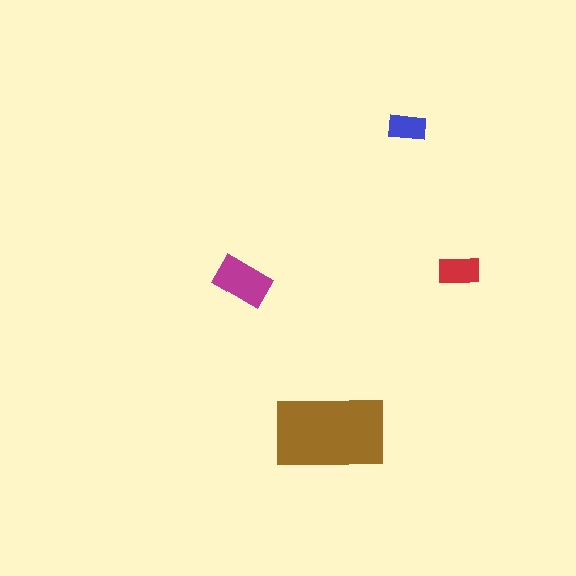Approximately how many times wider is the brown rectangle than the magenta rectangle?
About 2 times wider.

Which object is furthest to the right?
The red rectangle is rightmost.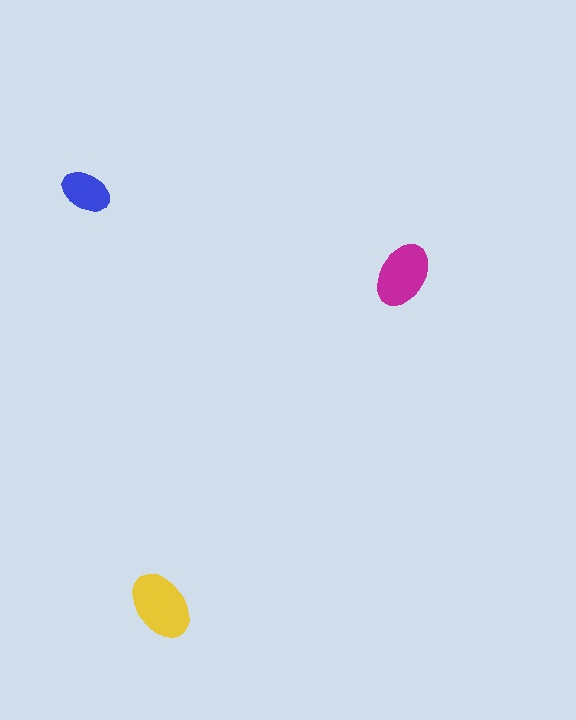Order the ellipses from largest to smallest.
the yellow one, the magenta one, the blue one.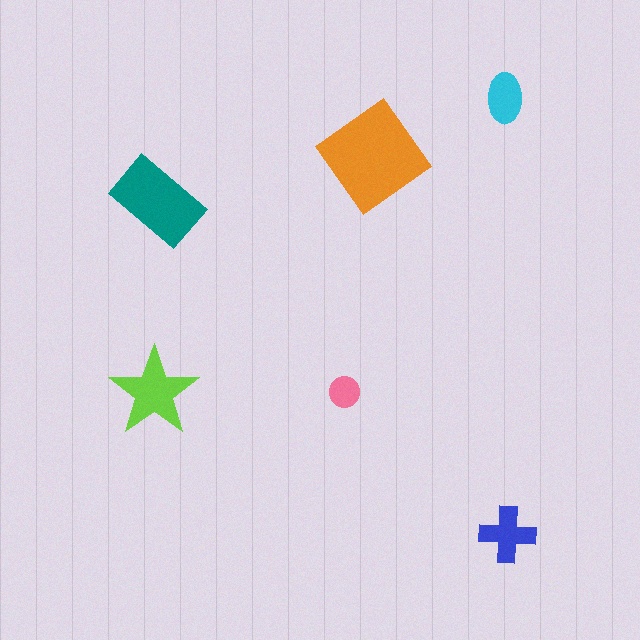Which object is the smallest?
The pink circle.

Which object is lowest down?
The blue cross is bottommost.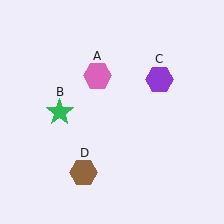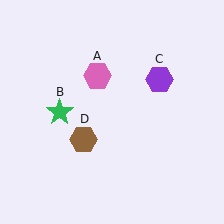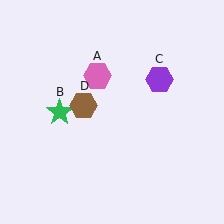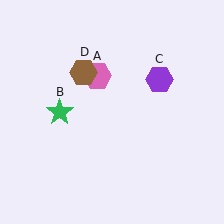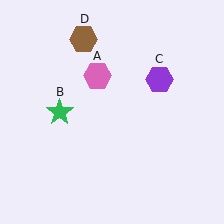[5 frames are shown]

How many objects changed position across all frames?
1 object changed position: brown hexagon (object D).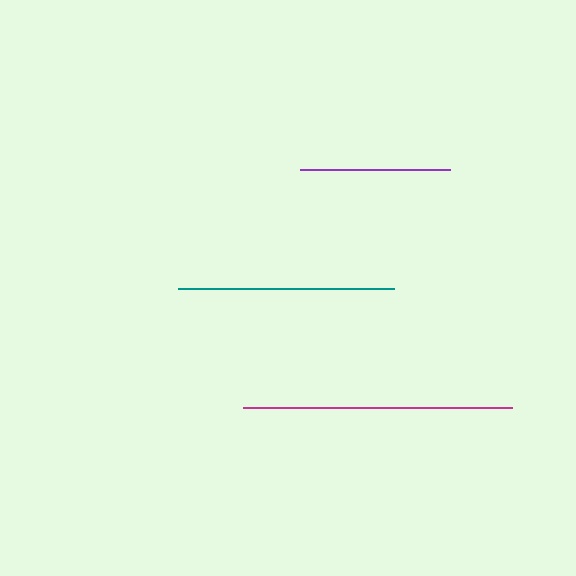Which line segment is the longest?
The magenta line is the longest at approximately 269 pixels.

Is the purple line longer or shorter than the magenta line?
The magenta line is longer than the purple line.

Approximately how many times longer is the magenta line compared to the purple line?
The magenta line is approximately 1.8 times the length of the purple line.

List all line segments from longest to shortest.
From longest to shortest: magenta, teal, purple.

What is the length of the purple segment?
The purple segment is approximately 150 pixels long.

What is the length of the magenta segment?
The magenta segment is approximately 269 pixels long.